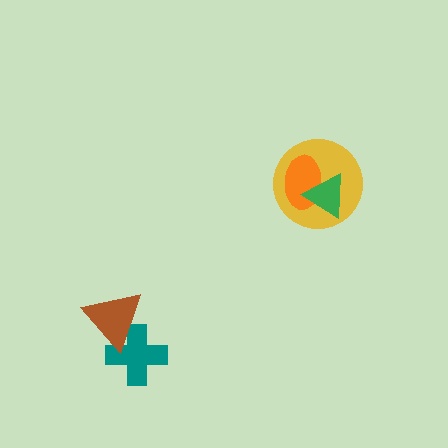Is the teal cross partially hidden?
Yes, it is partially covered by another shape.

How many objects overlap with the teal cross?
1 object overlaps with the teal cross.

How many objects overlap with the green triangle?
2 objects overlap with the green triangle.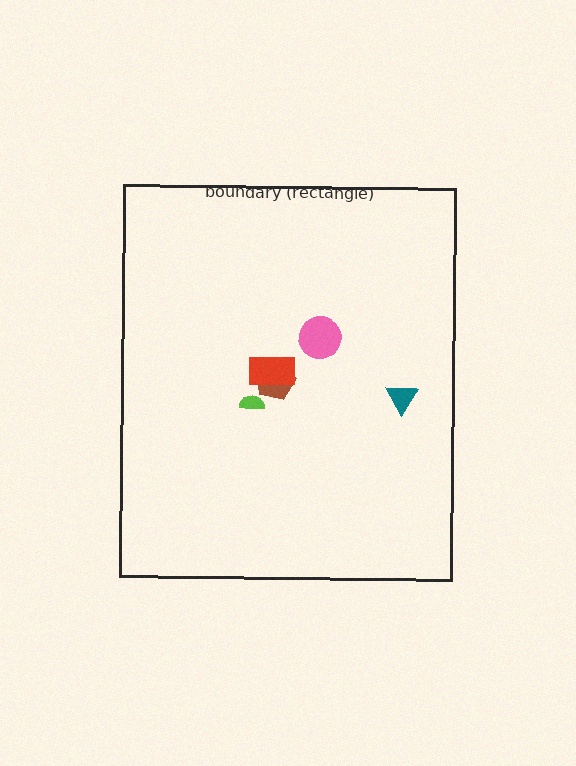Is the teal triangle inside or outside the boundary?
Inside.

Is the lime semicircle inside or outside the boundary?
Inside.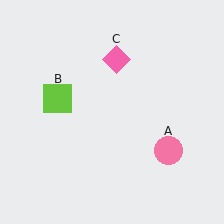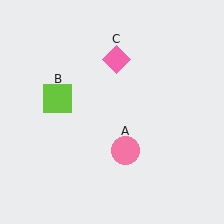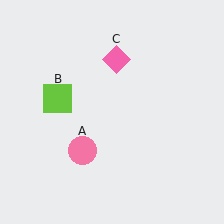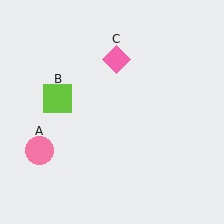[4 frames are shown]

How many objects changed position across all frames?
1 object changed position: pink circle (object A).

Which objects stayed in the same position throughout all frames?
Lime square (object B) and pink diamond (object C) remained stationary.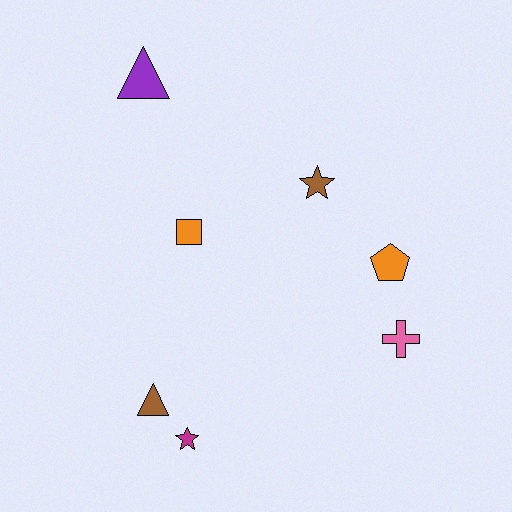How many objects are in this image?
There are 7 objects.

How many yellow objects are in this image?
There are no yellow objects.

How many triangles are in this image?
There are 2 triangles.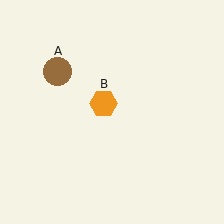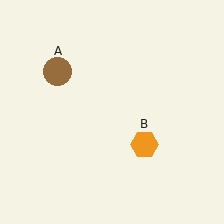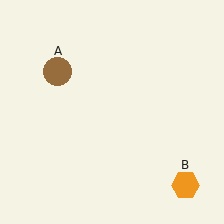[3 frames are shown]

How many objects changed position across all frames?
1 object changed position: orange hexagon (object B).